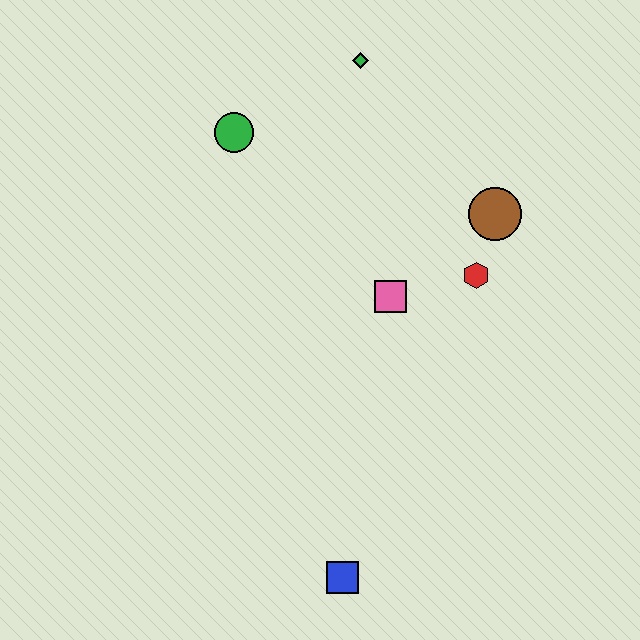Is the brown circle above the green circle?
No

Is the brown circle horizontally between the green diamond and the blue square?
No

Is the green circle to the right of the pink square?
No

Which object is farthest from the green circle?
The blue square is farthest from the green circle.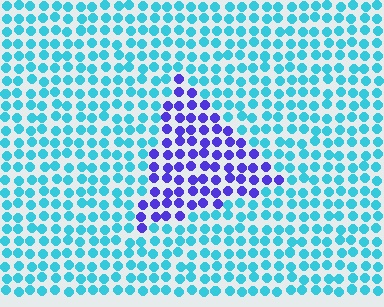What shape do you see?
I see a triangle.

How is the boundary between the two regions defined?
The boundary is defined purely by a slight shift in hue (about 63 degrees). Spacing, size, and orientation are identical on both sides.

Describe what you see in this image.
The image is filled with small cyan elements in a uniform arrangement. A triangle-shaped region is visible where the elements are tinted to a slightly different hue, forming a subtle color boundary.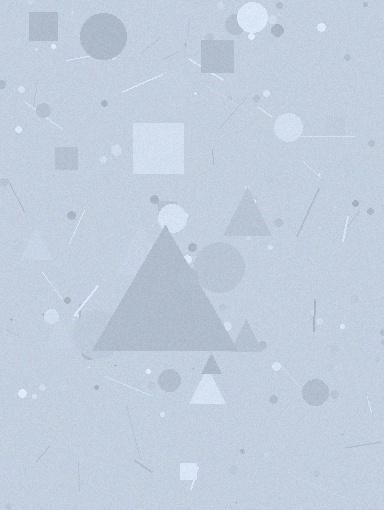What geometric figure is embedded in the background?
A triangle is embedded in the background.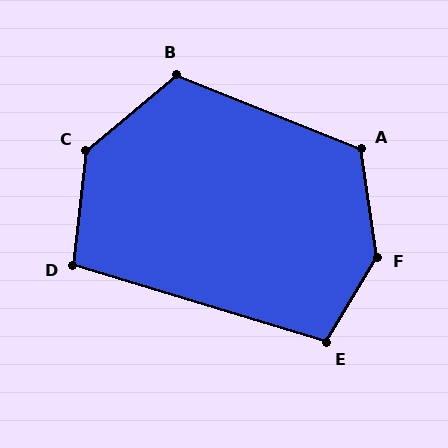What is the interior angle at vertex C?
Approximately 136 degrees (obtuse).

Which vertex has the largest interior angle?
F, at approximately 141 degrees.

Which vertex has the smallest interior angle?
D, at approximately 101 degrees.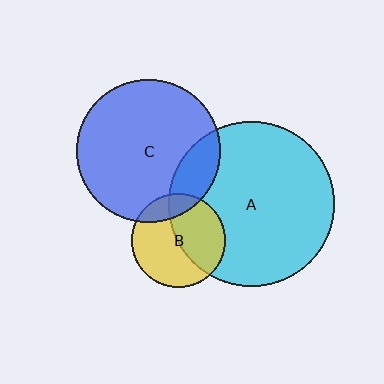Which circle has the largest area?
Circle A (cyan).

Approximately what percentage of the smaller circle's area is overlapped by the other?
Approximately 15%.